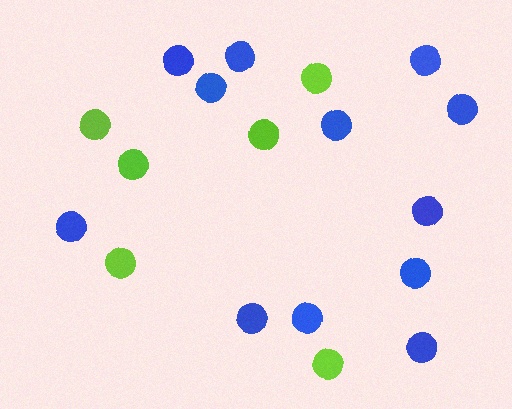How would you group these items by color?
There are 2 groups: one group of blue circles (12) and one group of lime circles (6).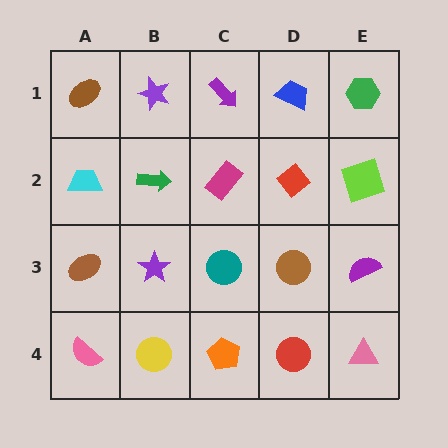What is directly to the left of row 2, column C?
A green arrow.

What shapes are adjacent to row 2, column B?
A purple star (row 1, column B), a purple star (row 3, column B), a cyan trapezoid (row 2, column A), a magenta rectangle (row 2, column C).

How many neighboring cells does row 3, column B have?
4.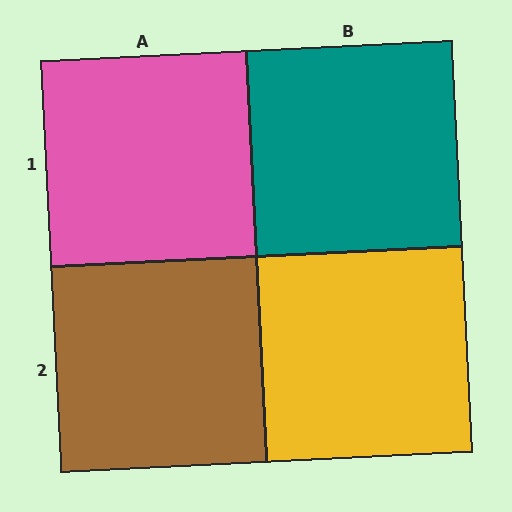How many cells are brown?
1 cell is brown.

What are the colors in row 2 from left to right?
Brown, yellow.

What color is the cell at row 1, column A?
Pink.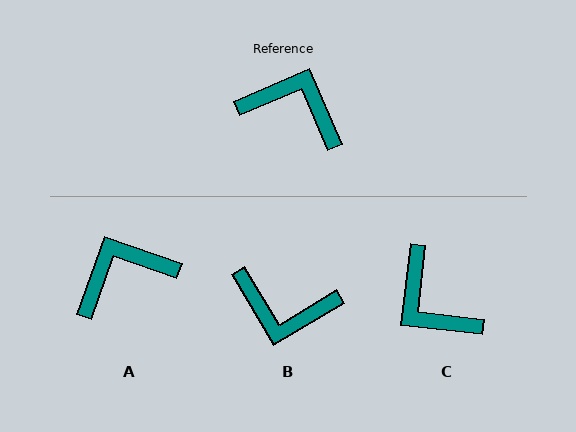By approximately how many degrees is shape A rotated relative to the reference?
Approximately 47 degrees counter-clockwise.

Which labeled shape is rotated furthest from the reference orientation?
B, about 172 degrees away.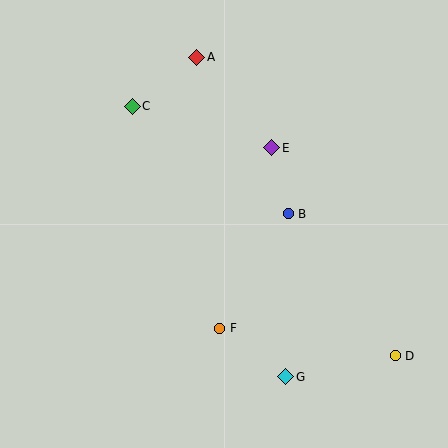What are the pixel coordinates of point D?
Point D is at (395, 356).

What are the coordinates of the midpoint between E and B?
The midpoint between E and B is at (280, 181).